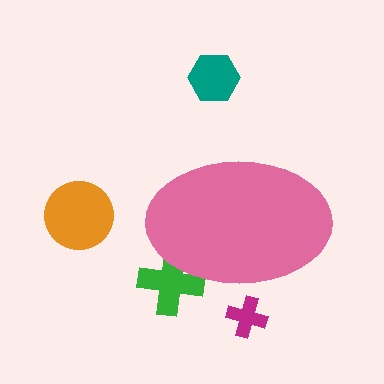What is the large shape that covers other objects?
A pink ellipse.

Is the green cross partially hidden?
Yes, the green cross is partially hidden behind the pink ellipse.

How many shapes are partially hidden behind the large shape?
2 shapes are partially hidden.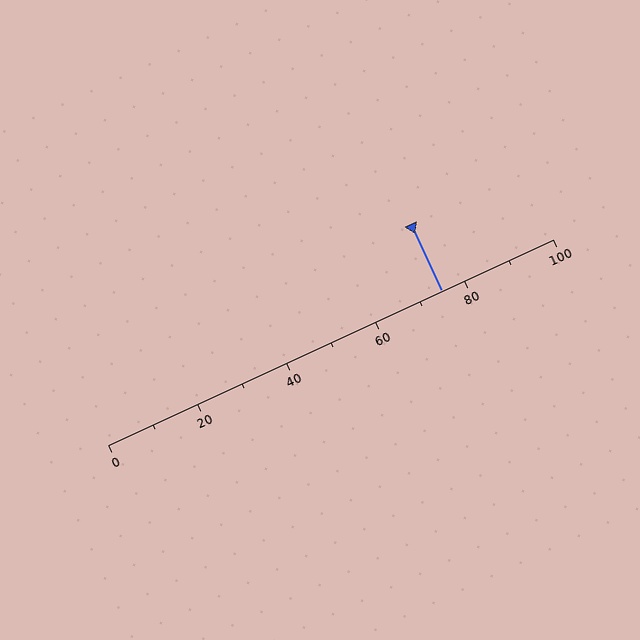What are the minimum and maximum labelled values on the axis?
The axis runs from 0 to 100.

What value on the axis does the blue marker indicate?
The marker indicates approximately 75.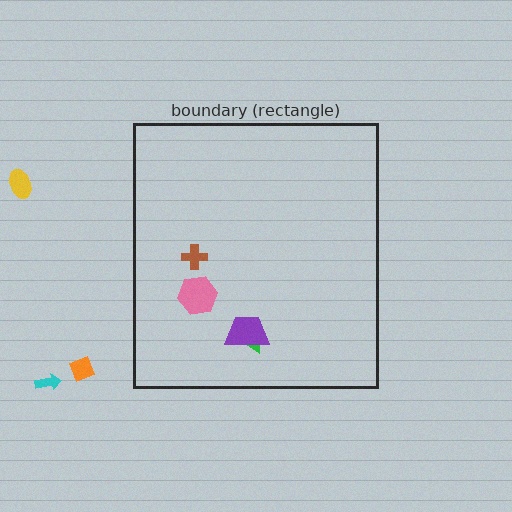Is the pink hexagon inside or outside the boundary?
Inside.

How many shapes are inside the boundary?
4 inside, 3 outside.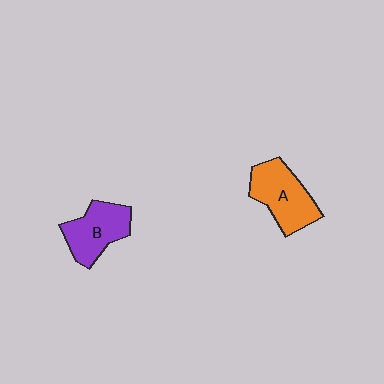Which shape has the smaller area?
Shape B (purple).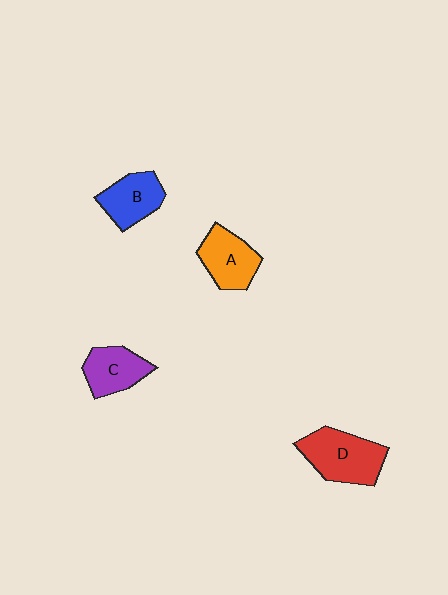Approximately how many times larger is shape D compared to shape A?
Approximately 1.3 times.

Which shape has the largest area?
Shape D (red).